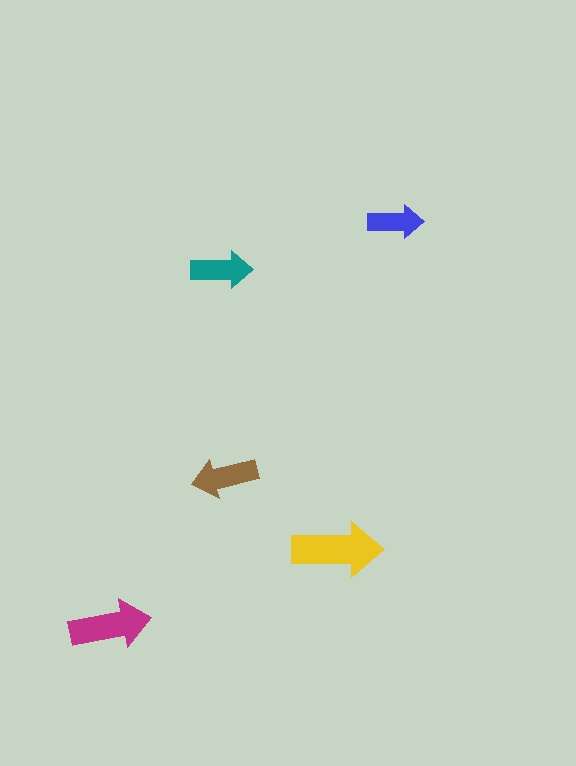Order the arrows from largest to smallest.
the yellow one, the magenta one, the brown one, the teal one, the blue one.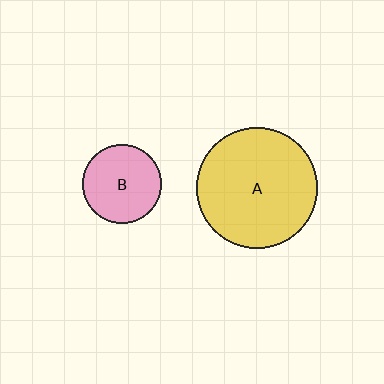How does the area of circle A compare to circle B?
Approximately 2.3 times.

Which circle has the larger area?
Circle A (yellow).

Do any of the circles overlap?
No, none of the circles overlap.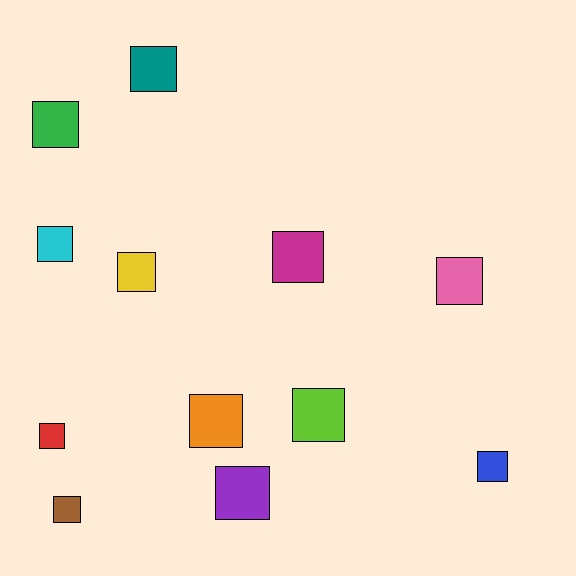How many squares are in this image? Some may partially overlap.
There are 12 squares.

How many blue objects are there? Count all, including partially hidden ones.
There is 1 blue object.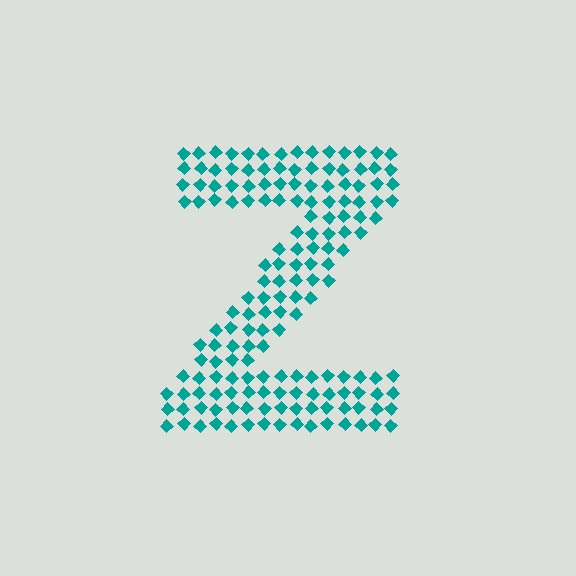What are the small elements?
The small elements are diamonds.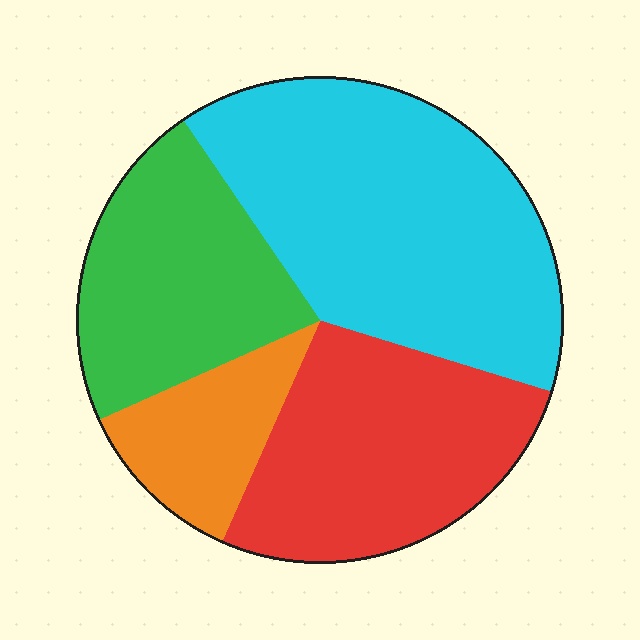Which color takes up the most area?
Cyan, at roughly 40%.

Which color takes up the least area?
Orange, at roughly 10%.